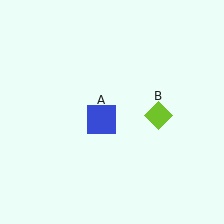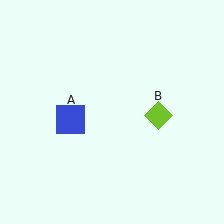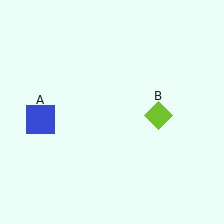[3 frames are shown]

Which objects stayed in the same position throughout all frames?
Lime diamond (object B) remained stationary.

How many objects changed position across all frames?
1 object changed position: blue square (object A).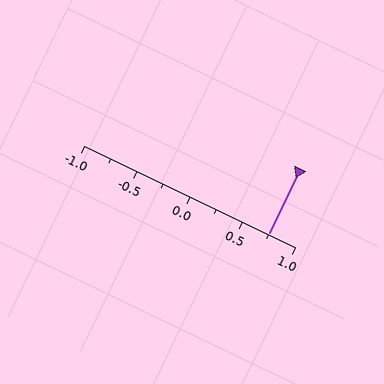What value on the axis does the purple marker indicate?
The marker indicates approximately 0.75.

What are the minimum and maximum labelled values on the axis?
The axis runs from -1.0 to 1.0.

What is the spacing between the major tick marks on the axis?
The major ticks are spaced 0.5 apart.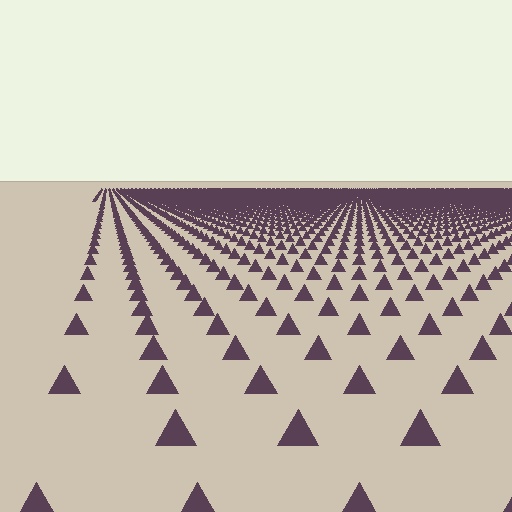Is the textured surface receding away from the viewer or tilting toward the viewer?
The surface is receding away from the viewer. Texture elements get smaller and denser toward the top.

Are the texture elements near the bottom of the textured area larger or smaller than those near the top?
Larger. Near the bottom, elements are closer to the viewer and appear at a bigger on-screen size.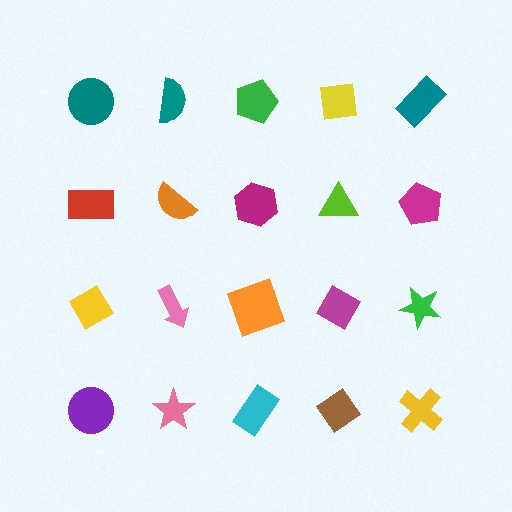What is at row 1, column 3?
A green pentagon.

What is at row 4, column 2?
A pink star.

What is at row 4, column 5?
A yellow cross.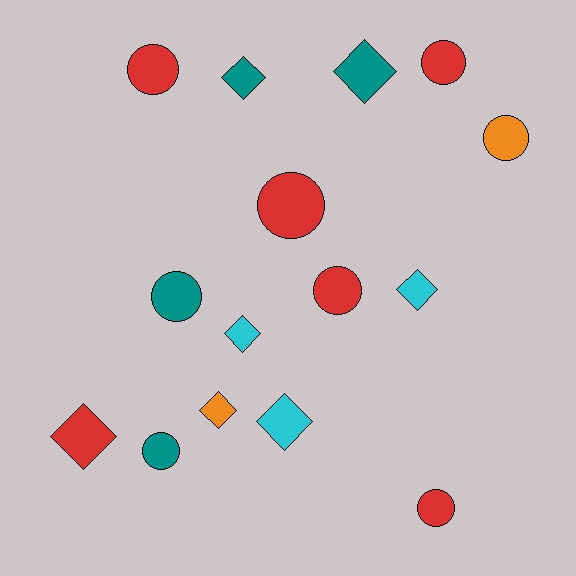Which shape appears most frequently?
Circle, with 8 objects.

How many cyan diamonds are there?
There are 3 cyan diamonds.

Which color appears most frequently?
Red, with 6 objects.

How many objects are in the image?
There are 15 objects.